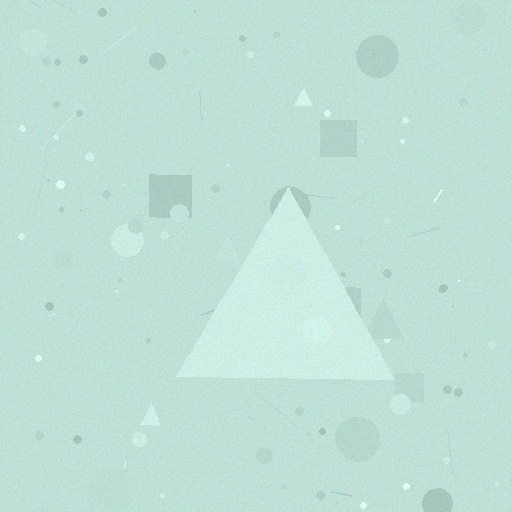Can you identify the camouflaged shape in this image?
The camouflaged shape is a triangle.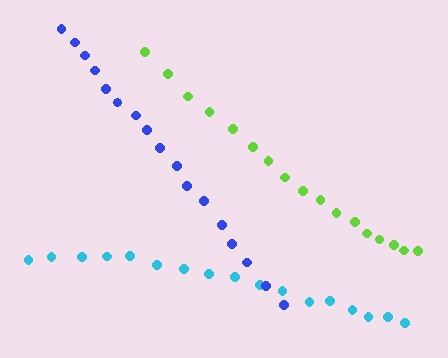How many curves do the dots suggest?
There are 3 distinct paths.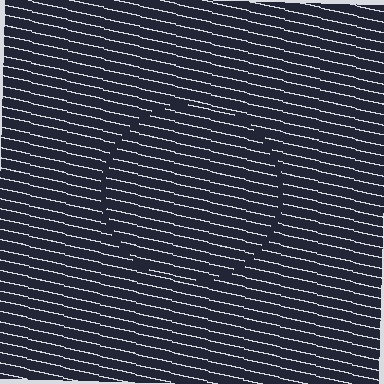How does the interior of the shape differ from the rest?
The interior of the shape contains the same grating, shifted by half a period — the contour is defined by the phase discontinuity where line-ends from the inner and outer gratings abut.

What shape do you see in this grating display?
An illusory circle. The interior of the shape contains the same grating, shifted by half a period — the contour is defined by the phase discontinuity where line-ends from the inner and outer gratings abut.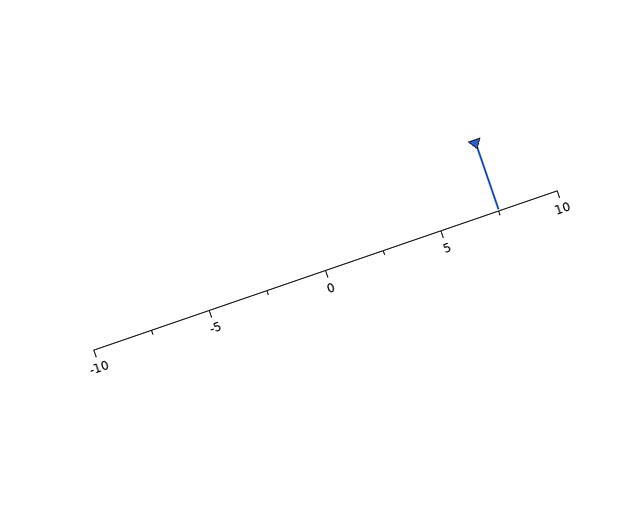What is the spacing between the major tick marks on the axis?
The major ticks are spaced 5 apart.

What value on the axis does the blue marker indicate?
The marker indicates approximately 7.5.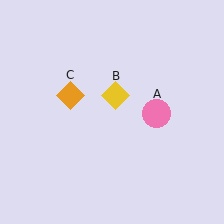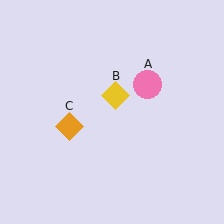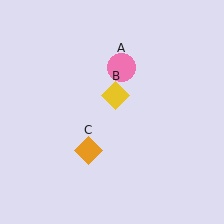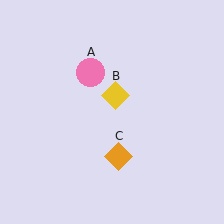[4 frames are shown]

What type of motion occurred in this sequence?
The pink circle (object A), orange diamond (object C) rotated counterclockwise around the center of the scene.